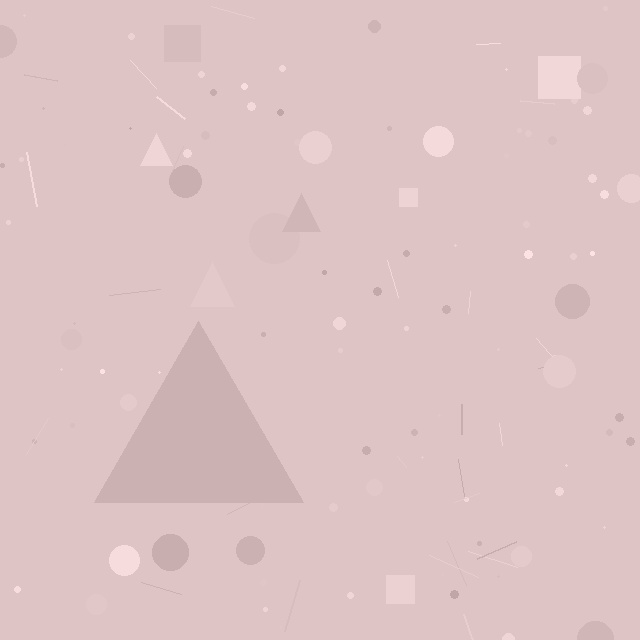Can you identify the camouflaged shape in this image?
The camouflaged shape is a triangle.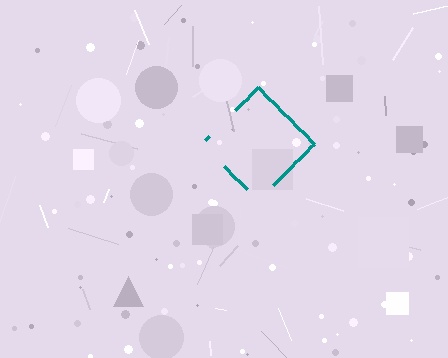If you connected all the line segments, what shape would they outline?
They would outline a diamond.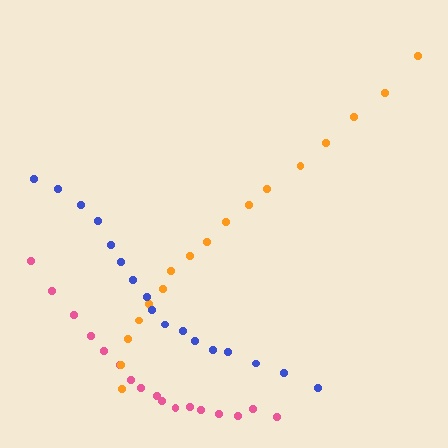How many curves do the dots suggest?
There are 3 distinct paths.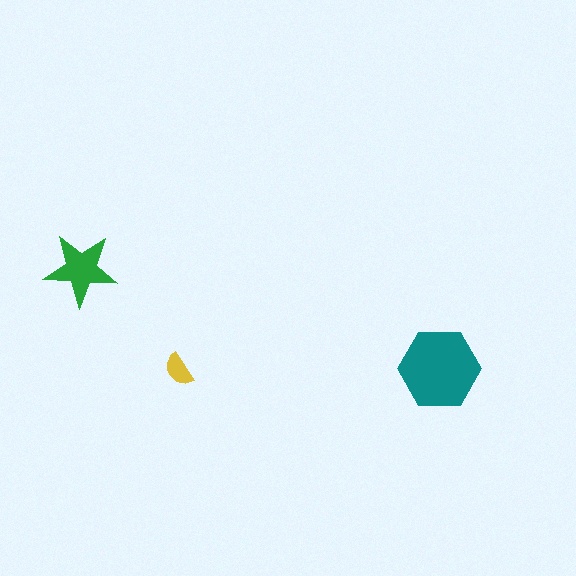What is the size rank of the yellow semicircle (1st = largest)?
3rd.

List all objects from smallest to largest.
The yellow semicircle, the green star, the teal hexagon.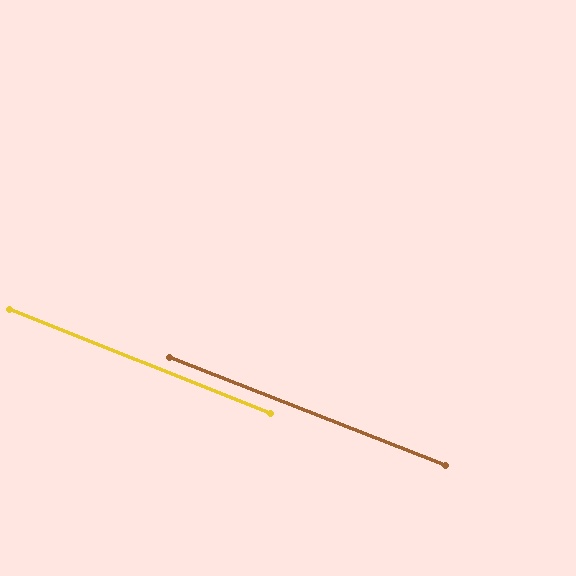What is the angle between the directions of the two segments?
Approximately 0 degrees.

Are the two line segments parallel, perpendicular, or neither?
Parallel — their directions differ by only 0.4°.